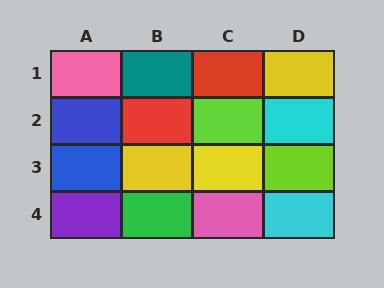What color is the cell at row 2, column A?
Blue.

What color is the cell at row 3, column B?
Yellow.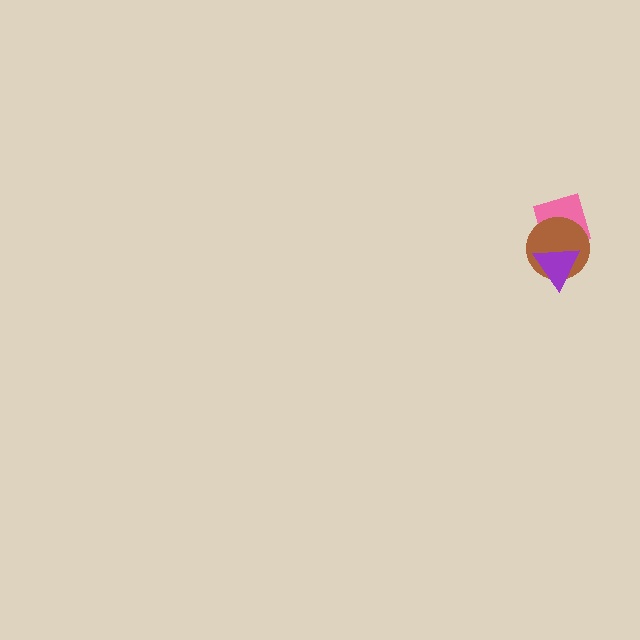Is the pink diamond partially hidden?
Yes, it is partially covered by another shape.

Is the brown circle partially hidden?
Yes, it is partially covered by another shape.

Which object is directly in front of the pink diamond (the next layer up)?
The brown circle is directly in front of the pink diamond.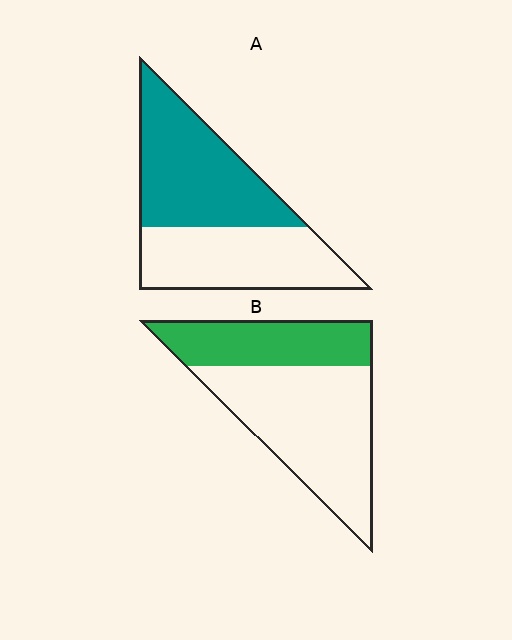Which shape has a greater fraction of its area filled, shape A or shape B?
Shape A.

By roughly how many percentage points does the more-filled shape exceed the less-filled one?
By roughly 20 percentage points (A over B).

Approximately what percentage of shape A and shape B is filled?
A is approximately 55% and B is approximately 35%.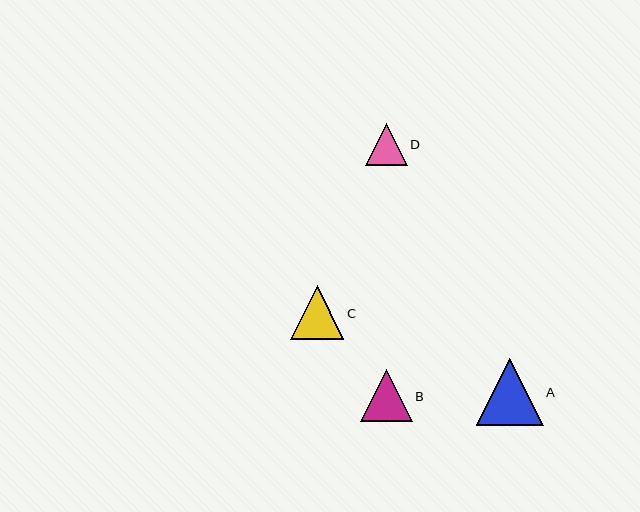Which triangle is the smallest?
Triangle D is the smallest with a size of approximately 42 pixels.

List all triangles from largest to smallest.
From largest to smallest: A, C, B, D.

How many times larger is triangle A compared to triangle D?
Triangle A is approximately 1.6 times the size of triangle D.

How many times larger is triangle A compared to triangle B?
Triangle A is approximately 1.3 times the size of triangle B.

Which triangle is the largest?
Triangle A is the largest with a size of approximately 67 pixels.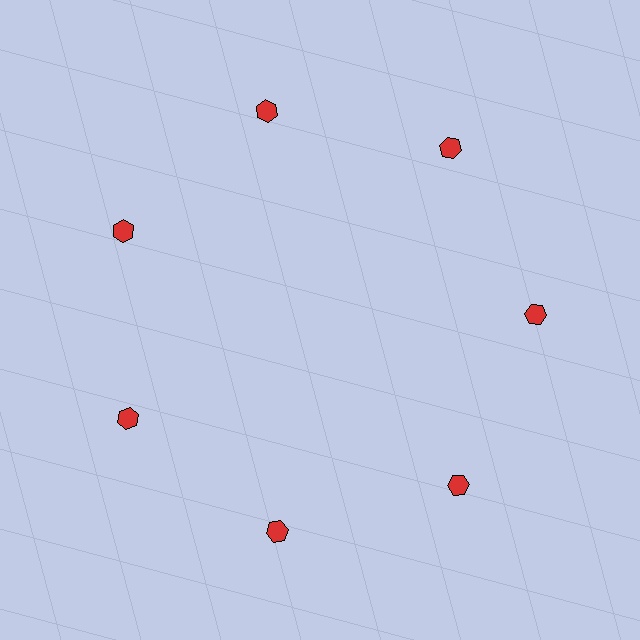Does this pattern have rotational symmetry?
Yes, this pattern has 7-fold rotational symmetry. It looks the same after rotating 51 degrees around the center.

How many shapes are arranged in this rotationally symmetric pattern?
There are 7 shapes, arranged in 7 groups of 1.